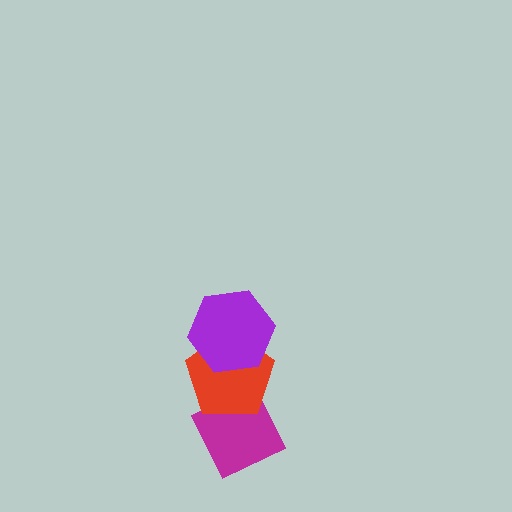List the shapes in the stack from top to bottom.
From top to bottom: the purple hexagon, the red pentagon, the magenta diamond.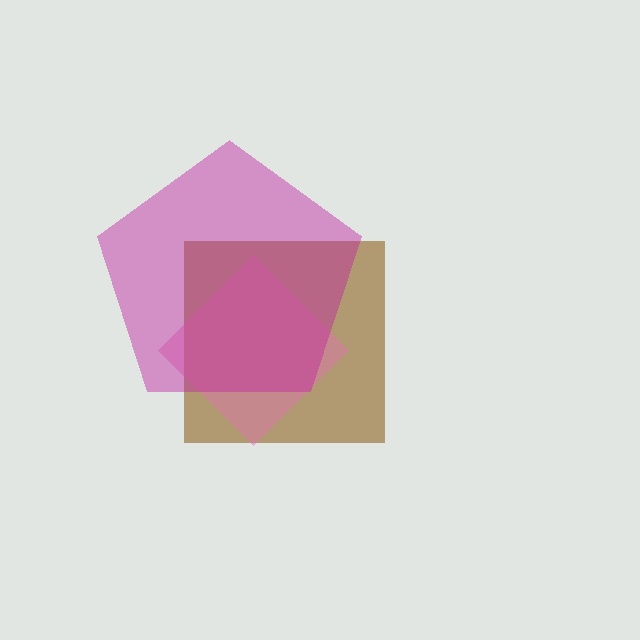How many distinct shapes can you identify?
There are 3 distinct shapes: a brown square, a pink diamond, a magenta pentagon.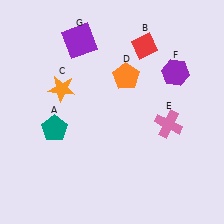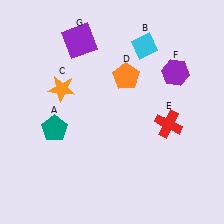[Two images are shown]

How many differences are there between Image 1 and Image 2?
There are 2 differences between the two images.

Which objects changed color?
B changed from red to cyan. E changed from pink to red.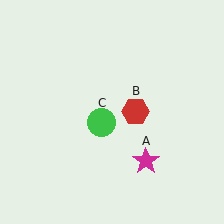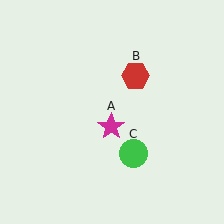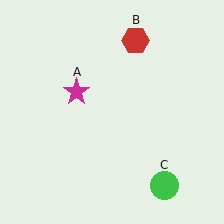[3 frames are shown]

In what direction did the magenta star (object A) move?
The magenta star (object A) moved up and to the left.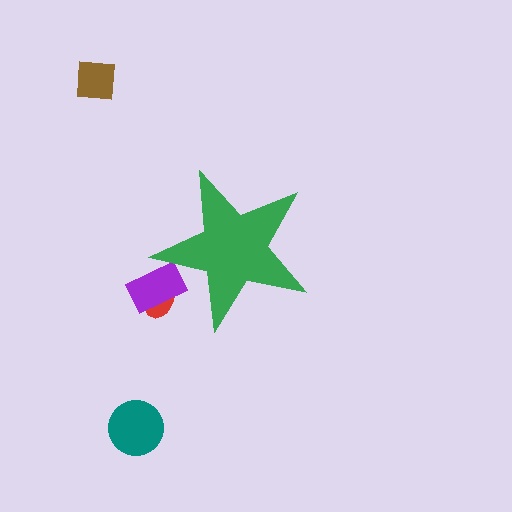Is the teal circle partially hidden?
No, the teal circle is fully visible.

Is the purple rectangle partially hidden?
Yes, the purple rectangle is partially hidden behind the green star.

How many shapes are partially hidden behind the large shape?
2 shapes are partially hidden.